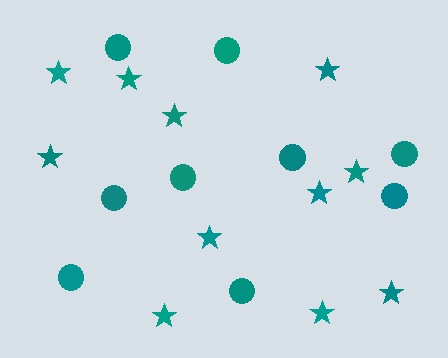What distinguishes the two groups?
There are 2 groups: one group of stars (11) and one group of circles (9).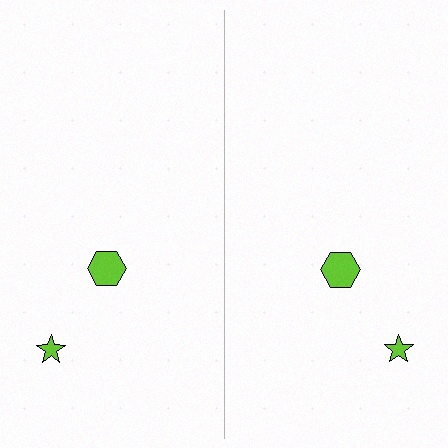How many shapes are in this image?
There are 4 shapes in this image.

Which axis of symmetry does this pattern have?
The pattern has a vertical axis of symmetry running through the center of the image.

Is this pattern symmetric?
Yes, this pattern has bilateral (reflection) symmetry.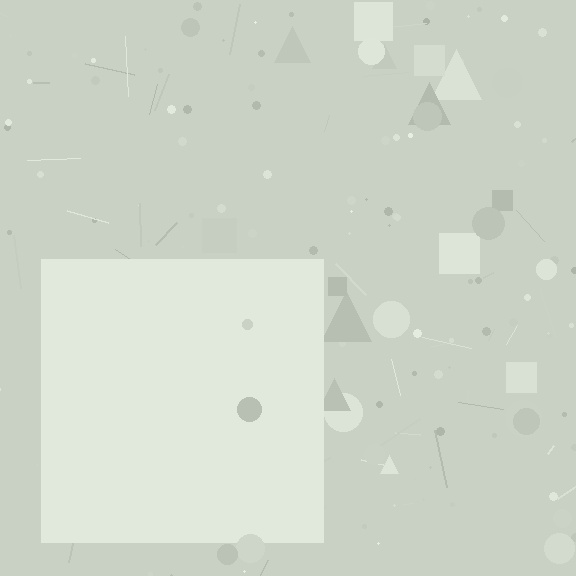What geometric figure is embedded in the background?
A square is embedded in the background.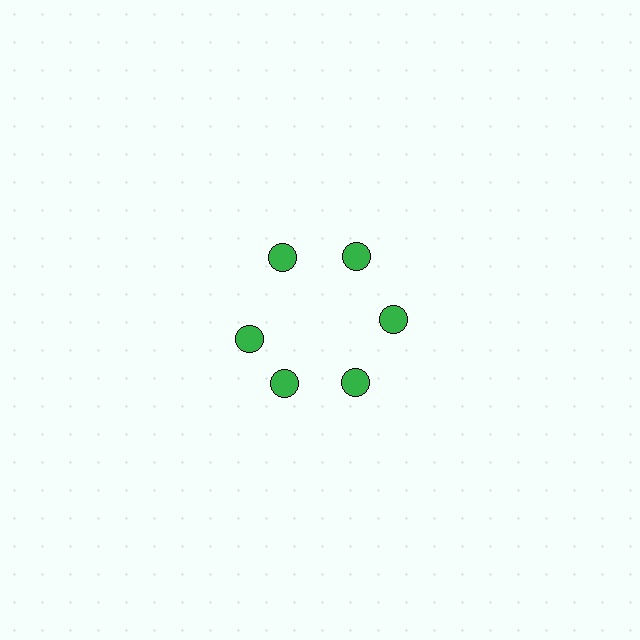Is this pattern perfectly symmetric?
No. The 6 green circles are arranged in a ring, but one element near the 9 o'clock position is rotated out of alignment along the ring, breaking the 6-fold rotational symmetry.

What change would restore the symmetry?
The symmetry would be restored by rotating it back into even spacing with its neighbors so that all 6 circles sit at equal angles and equal distance from the center.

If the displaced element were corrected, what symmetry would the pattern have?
It would have 6-fold rotational symmetry — the pattern would map onto itself every 60 degrees.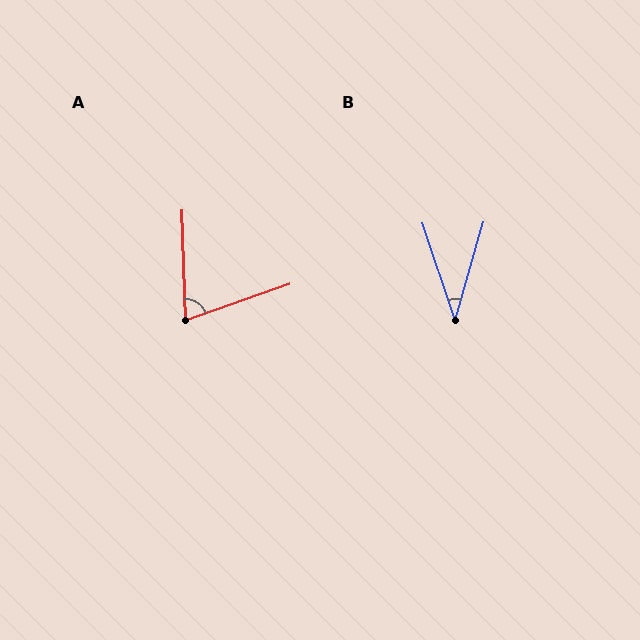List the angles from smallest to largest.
B (34°), A (73°).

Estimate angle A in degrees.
Approximately 73 degrees.